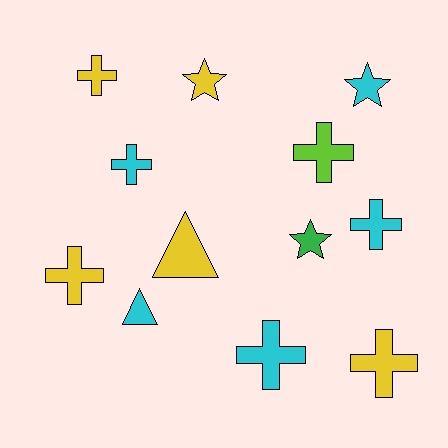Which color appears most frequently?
Cyan, with 5 objects.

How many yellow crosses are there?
There are 3 yellow crosses.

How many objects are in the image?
There are 12 objects.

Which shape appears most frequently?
Cross, with 7 objects.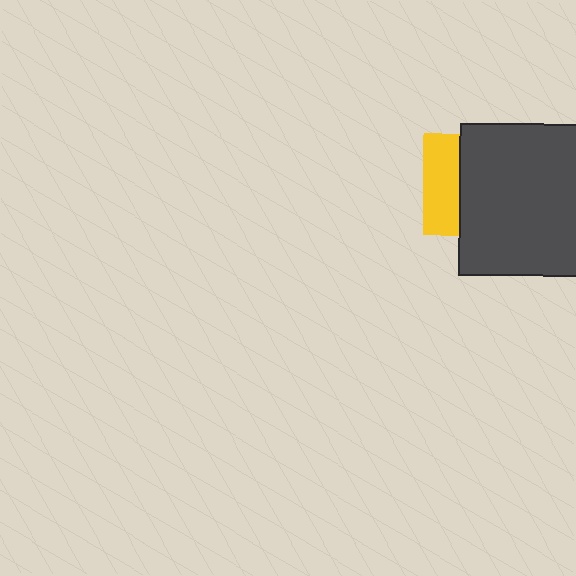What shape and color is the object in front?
The object in front is a dark gray square.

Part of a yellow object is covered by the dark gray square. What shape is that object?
It is a square.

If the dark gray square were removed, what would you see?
You would see the complete yellow square.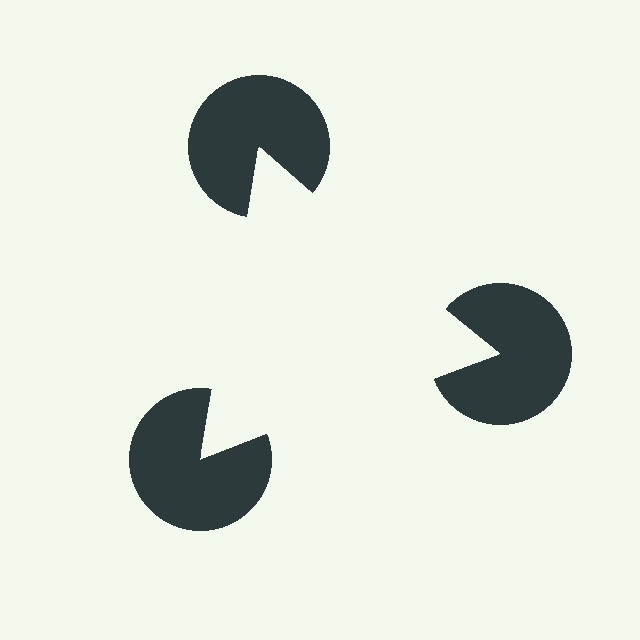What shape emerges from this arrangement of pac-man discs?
An illusory triangle — its edges are inferred from the aligned wedge cuts in the pac-man discs, not physically drawn.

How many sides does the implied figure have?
3 sides.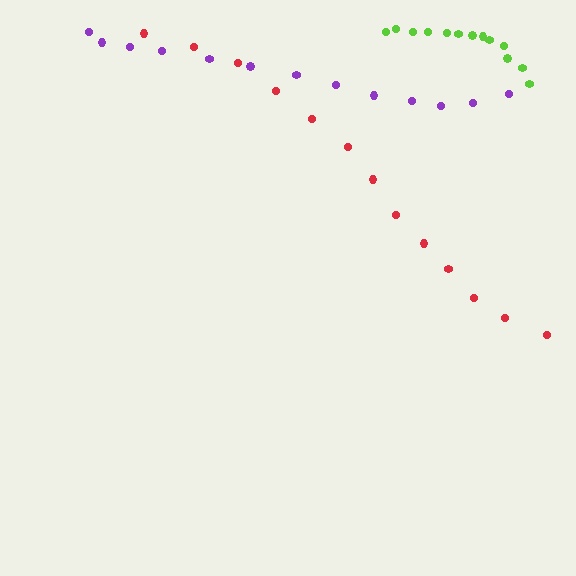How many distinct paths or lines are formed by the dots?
There are 3 distinct paths.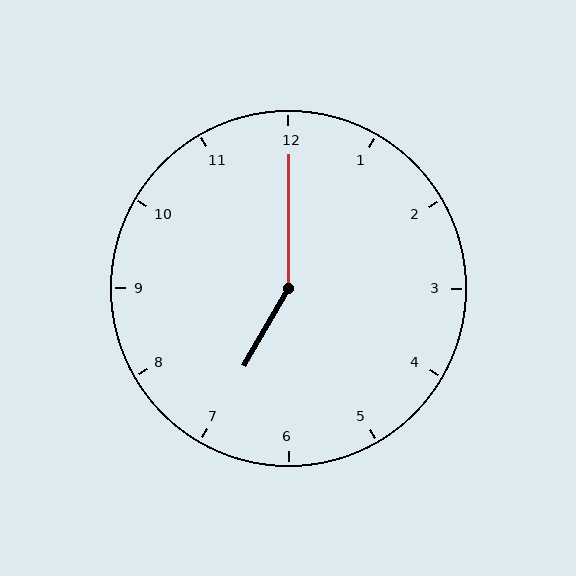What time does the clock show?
7:00.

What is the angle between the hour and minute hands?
Approximately 150 degrees.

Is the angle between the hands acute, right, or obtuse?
It is obtuse.